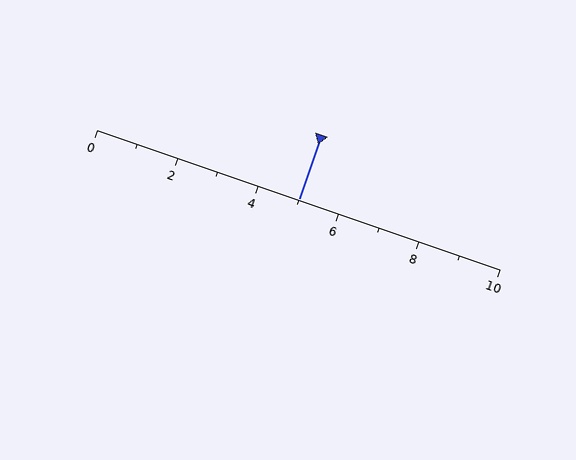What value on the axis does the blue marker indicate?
The marker indicates approximately 5.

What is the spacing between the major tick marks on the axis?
The major ticks are spaced 2 apart.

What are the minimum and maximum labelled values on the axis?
The axis runs from 0 to 10.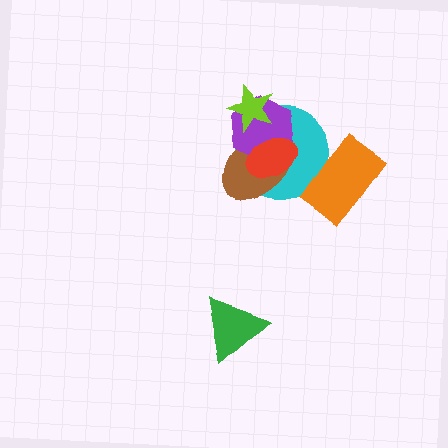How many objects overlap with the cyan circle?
5 objects overlap with the cyan circle.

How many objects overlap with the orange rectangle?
1 object overlaps with the orange rectangle.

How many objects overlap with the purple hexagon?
4 objects overlap with the purple hexagon.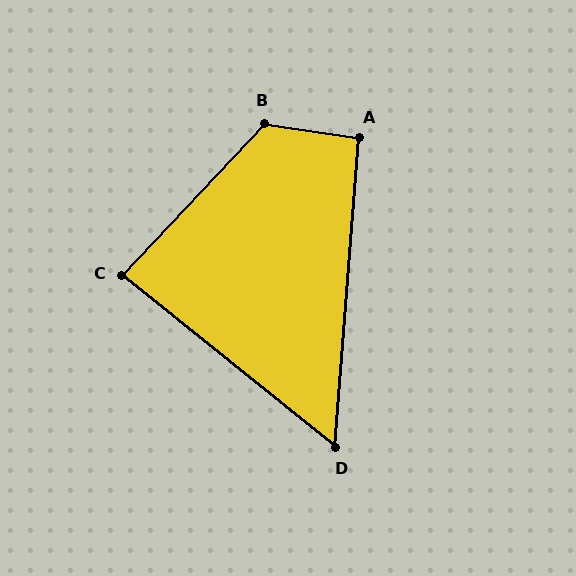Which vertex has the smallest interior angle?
D, at approximately 56 degrees.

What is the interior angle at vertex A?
Approximately 94 degrees (approximately right).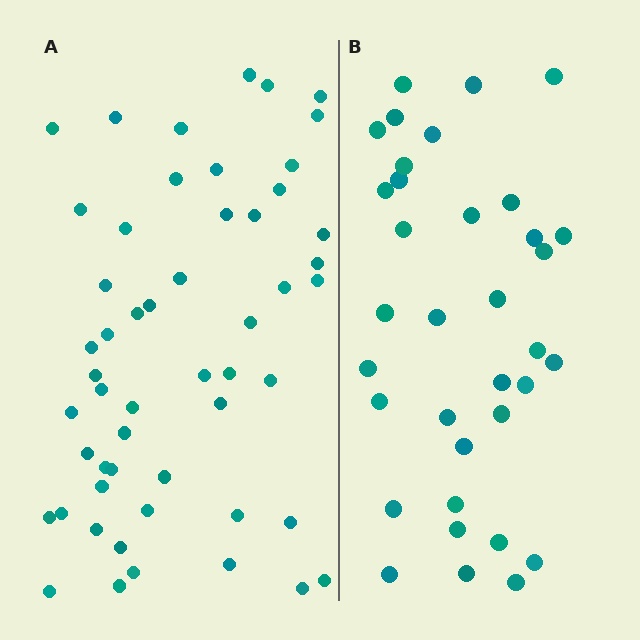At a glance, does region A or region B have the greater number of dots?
Region A (the left region) has more dots.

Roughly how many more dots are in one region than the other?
Region A has approximately 20 more dots than region B.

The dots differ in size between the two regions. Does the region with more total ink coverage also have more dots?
No. Region B has more total ink coverage because its dots are larger, but region A actually contains more individual dots. Total area can be misleading — the number of items is what matters here.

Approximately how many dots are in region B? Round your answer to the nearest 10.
About 40 dots. (The exact count is 35, which rounds to 40.)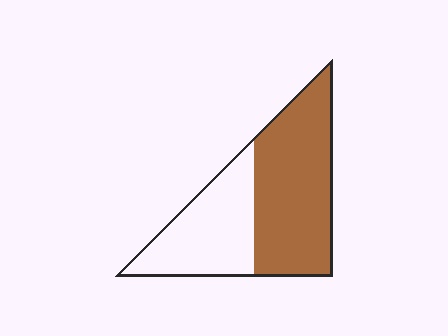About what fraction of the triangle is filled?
About three fifths (3/5).